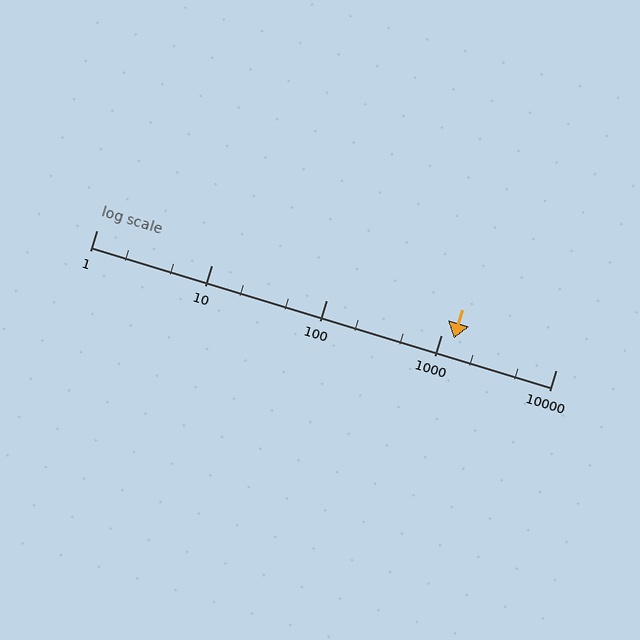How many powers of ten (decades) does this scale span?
The scale spans 4 decades, from 1 to 10000.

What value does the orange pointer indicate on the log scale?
The pointer indicates approximately 1300.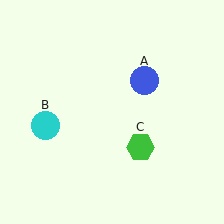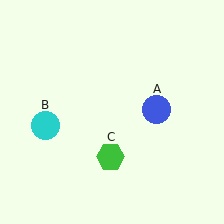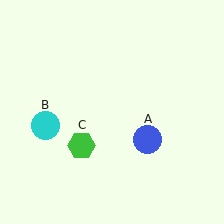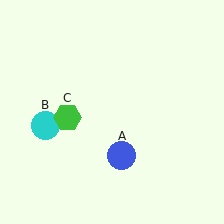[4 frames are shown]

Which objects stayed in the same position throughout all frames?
Cyan circle (object B) remained stationary.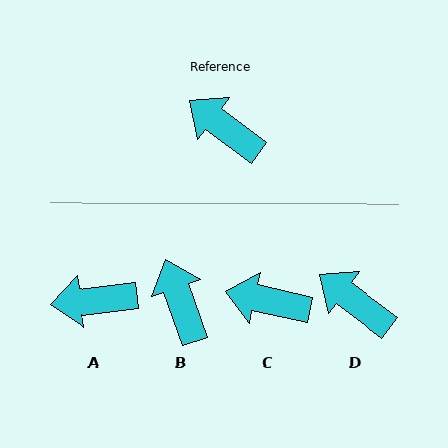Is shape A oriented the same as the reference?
No, it is off by about 43 degrees.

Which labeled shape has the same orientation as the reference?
D.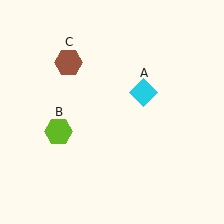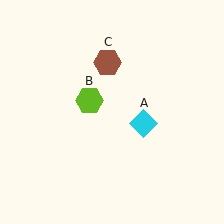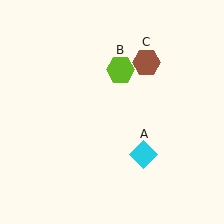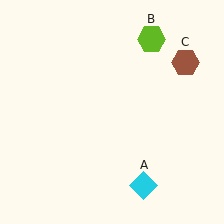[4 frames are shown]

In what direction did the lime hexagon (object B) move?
The lime hexagon (object B) moved up and to the right.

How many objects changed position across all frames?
3 objects changed position: cyan diamond (object A), lime hexagon (object B), brown hexagon (object C).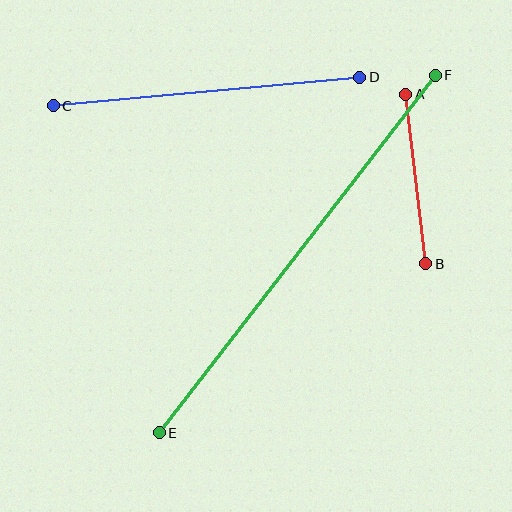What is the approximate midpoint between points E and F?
The midpoint is at approximately (297, 254) pixels.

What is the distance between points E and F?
The distance is approximately 452 pixels.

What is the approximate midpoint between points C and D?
The midpoint is at approximately (207, 92) pixels.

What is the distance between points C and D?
The distance is approximately 308 pixels.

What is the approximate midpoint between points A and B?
The midpoint is at approximately (416, 179) pixels.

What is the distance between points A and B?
The distance is approximately 170 pixels.